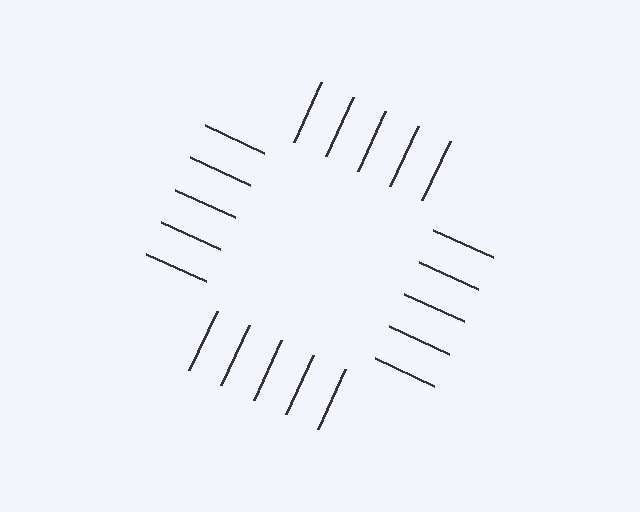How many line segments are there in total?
20 — 5 along each of the 4 edges.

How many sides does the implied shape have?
4 sides — the line-ends trace a square.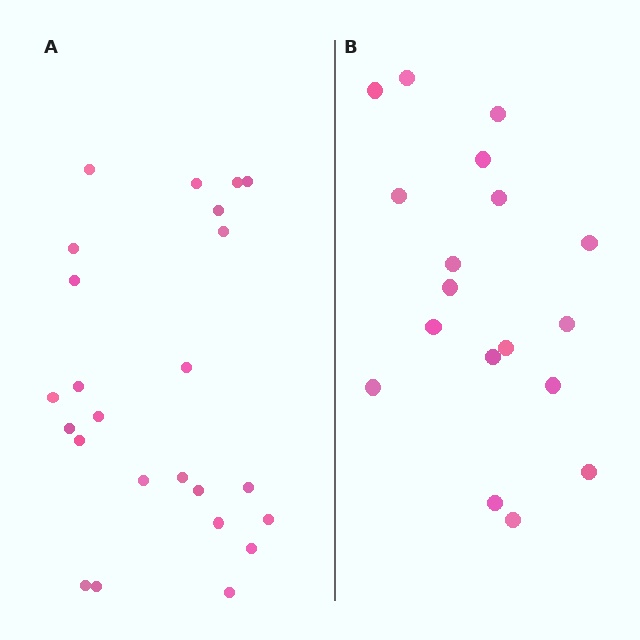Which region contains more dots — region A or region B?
Region A (the left region) has more dots.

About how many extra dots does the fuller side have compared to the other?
Region A has about 6 more dots than region B.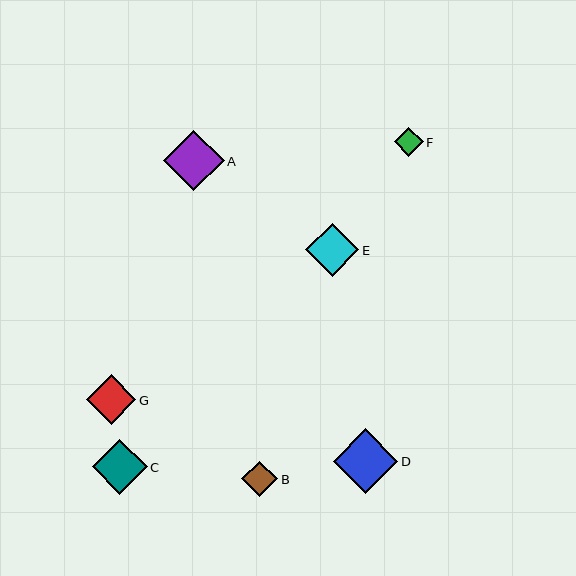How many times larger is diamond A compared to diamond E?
Diamond A is approximately 1.1 times the size of diamond E.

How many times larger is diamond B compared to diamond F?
Diamond B is approximately 1.2 times the size of diamond F.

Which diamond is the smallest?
Diamond F is the smallest with a size of approximately 29 pixels.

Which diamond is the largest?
Diamond D is the largest with a size of approximately 64 pixels.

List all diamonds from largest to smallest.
From largest to smallest: D, A, C, E, G, B, F.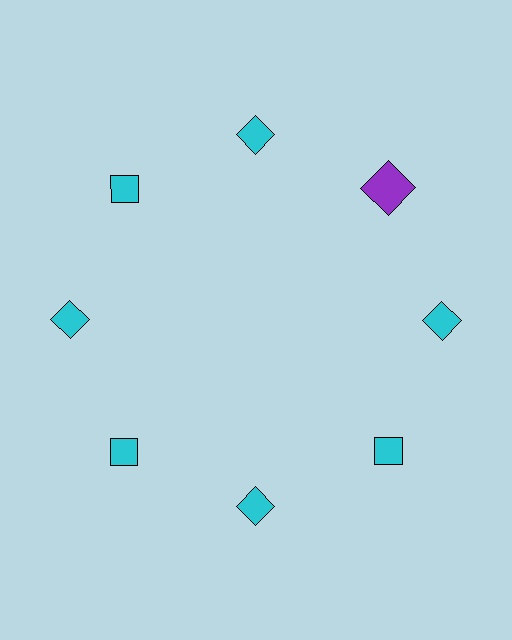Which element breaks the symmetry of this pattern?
The purple square at roughly the 2 o'clock position breaks the symmetry. All other shapes are cyan diamonds.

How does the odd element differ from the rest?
It differs in both color (purple instead of cyan) and shape (square instead of diamond).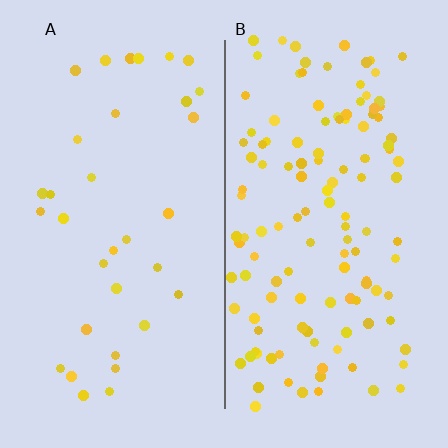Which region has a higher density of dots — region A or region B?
B (the right).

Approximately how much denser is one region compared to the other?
Approximately 3.7× — region B over region A.